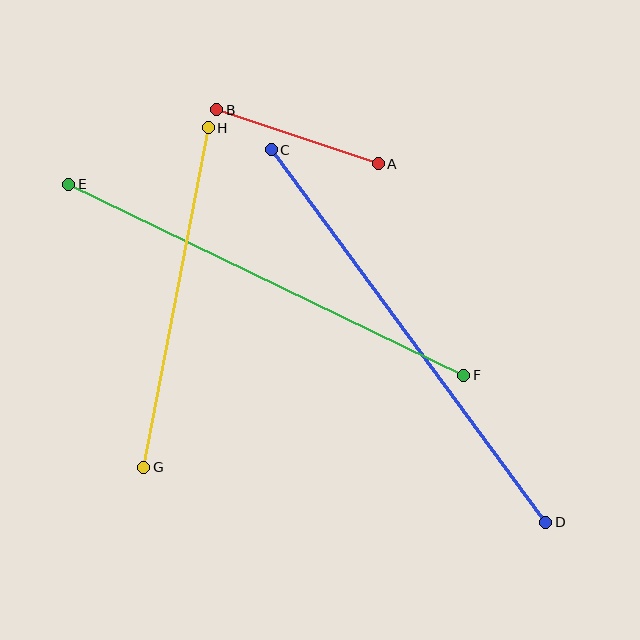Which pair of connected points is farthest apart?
Points C and D are farthest apart.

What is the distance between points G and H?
The distance is approximately 346 pixels.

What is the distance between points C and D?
The distance is approximately 463 pixels.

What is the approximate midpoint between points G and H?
The midpoint is at approximately (176, 298) pixels.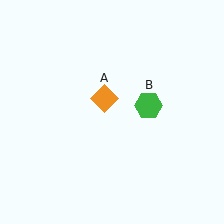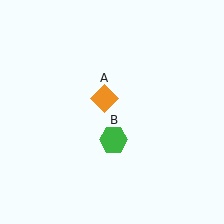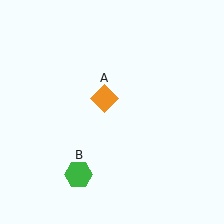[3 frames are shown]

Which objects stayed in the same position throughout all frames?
Orange diamond (object A) remained stationary.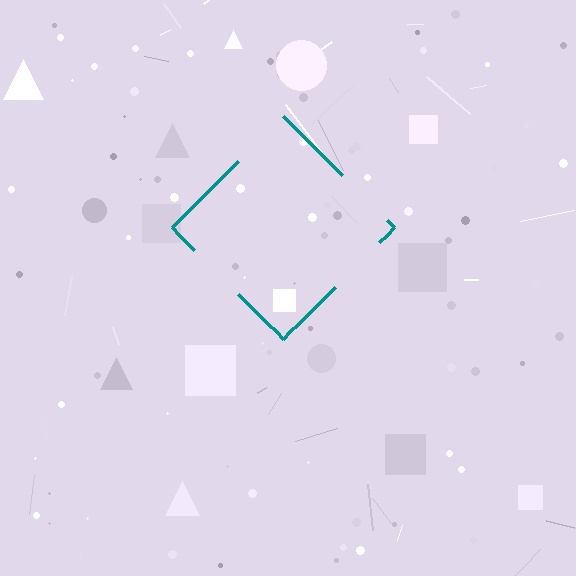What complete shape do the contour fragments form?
The contour fragments form a diamond.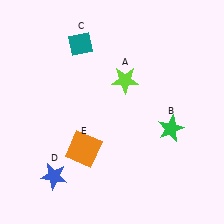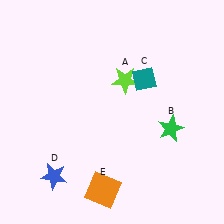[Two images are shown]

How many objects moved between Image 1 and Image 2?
2 objects moved between the two images.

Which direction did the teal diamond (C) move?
The teal diamond (C) moved right.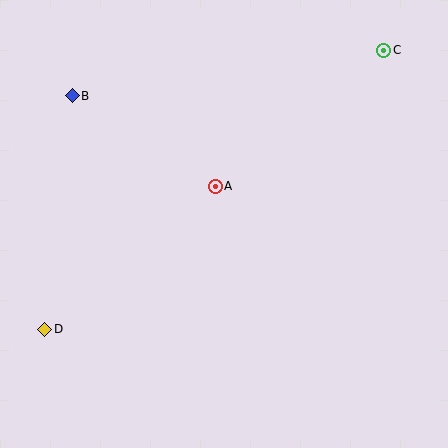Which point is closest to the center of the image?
Point A at (215, 186) is closest to the center.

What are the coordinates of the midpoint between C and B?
The midpoint between C and B is at (228, 73).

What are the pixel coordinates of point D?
Point D is at (45, 329).